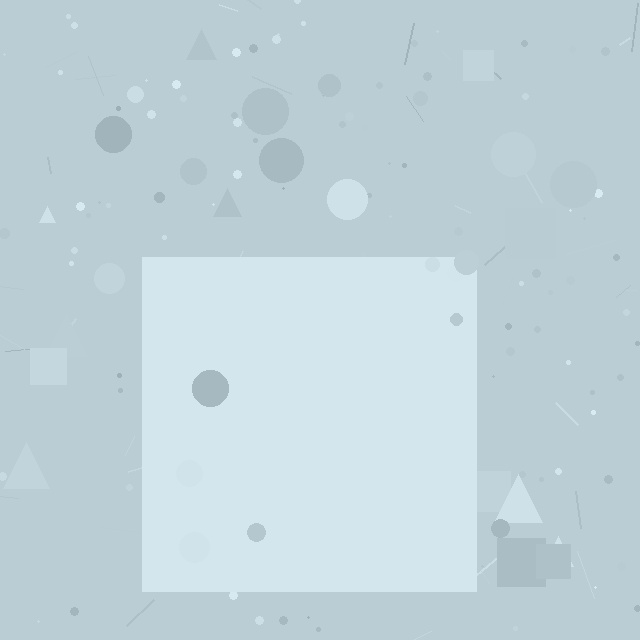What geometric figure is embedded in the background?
A square is embedded in the background.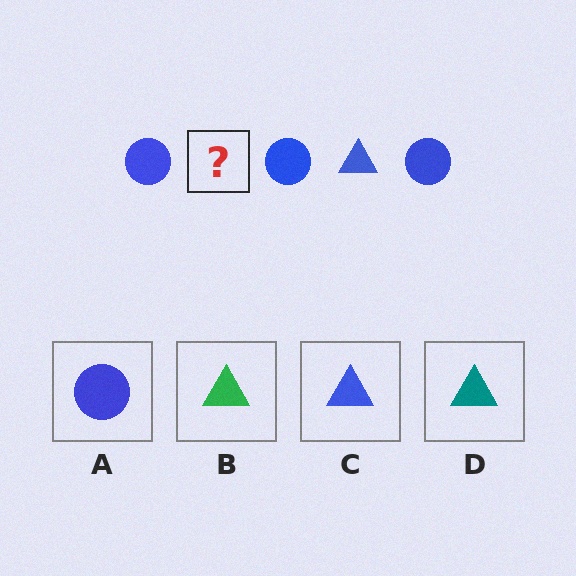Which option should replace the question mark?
Option C.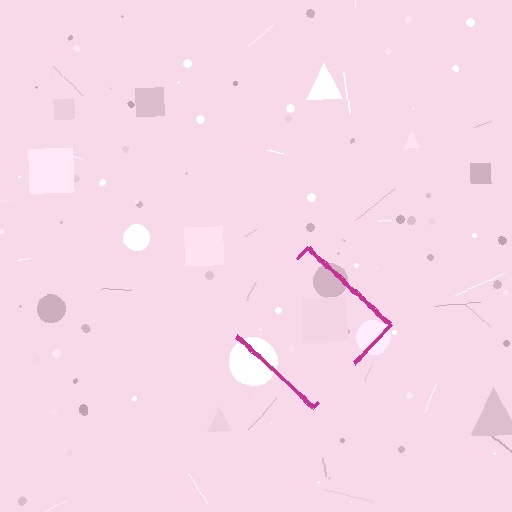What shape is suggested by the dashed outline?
The dashed outline suggests a diamond.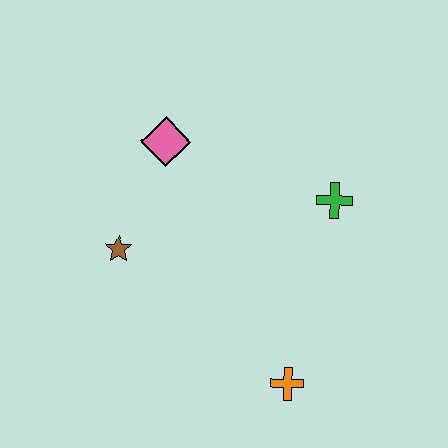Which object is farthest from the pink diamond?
The orange cross is farthest from the pink diamond.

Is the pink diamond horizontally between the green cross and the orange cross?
No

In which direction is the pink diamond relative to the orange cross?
The pink diamond is above the orange cross.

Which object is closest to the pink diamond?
The brown star is closest to the pink diamond.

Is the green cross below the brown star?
No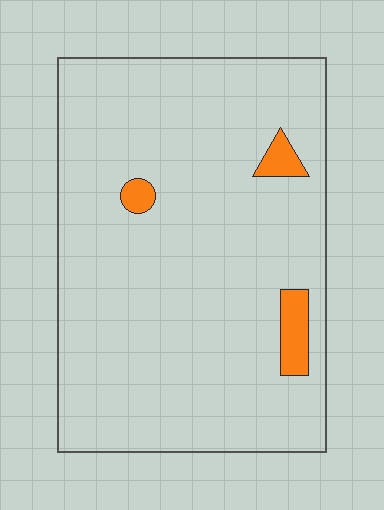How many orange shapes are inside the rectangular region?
3.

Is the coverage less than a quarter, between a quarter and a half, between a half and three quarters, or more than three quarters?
Less than a quarter.